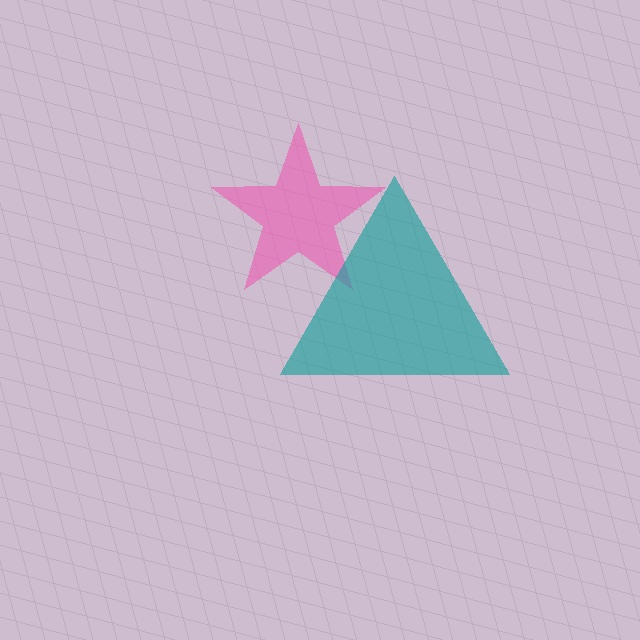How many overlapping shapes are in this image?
There are 2 overlapping shapes in the image.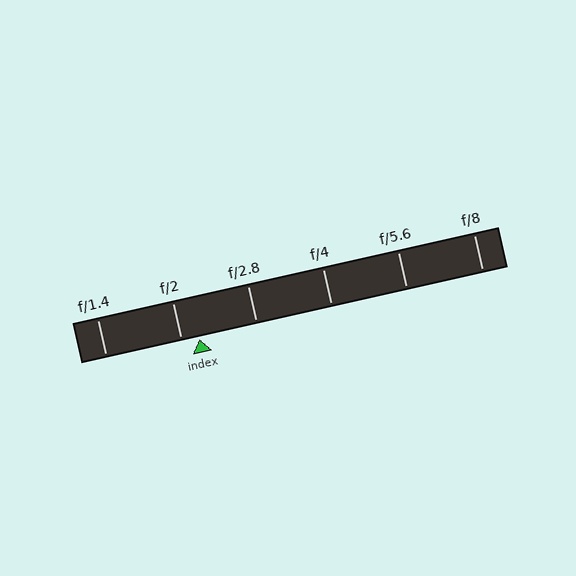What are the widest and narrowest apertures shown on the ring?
The widest aperture shown is f/1.4 and the narrowest is f/8.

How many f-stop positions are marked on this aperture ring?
There are 6 f-stop positions marked.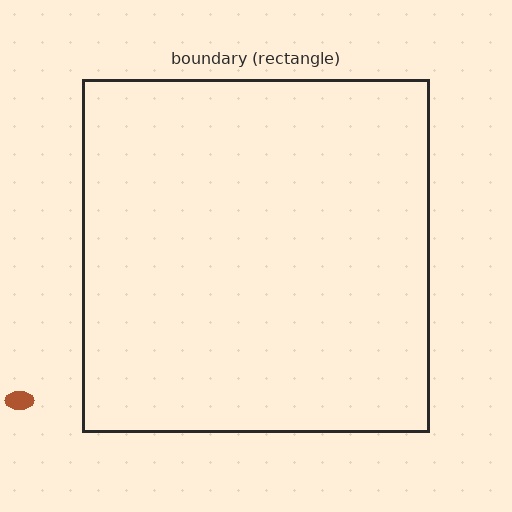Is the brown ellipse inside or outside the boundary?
Outside.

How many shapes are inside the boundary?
0 inside, 1 outside.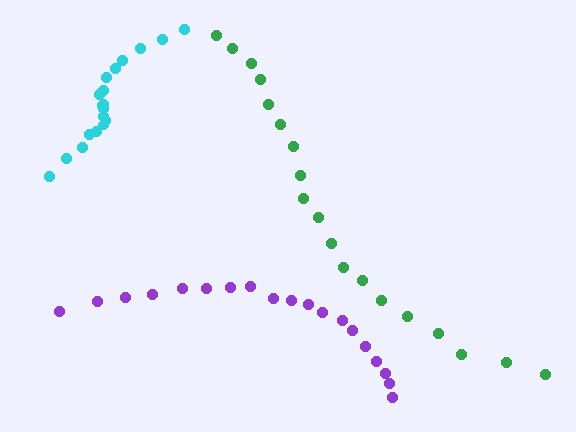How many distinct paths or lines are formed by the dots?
There are 3 distinct paths.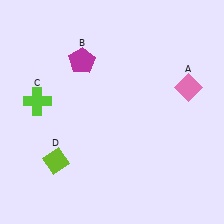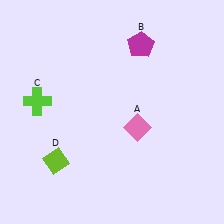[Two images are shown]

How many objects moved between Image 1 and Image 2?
2 objects moved between the two images.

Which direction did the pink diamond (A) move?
The pink diamond (A) moved left.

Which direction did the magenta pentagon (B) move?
The magenta pentagon (B) moved right.